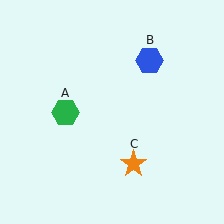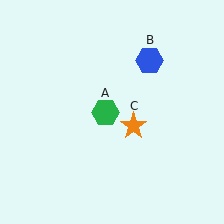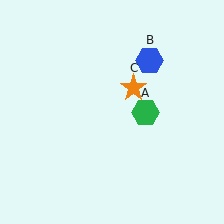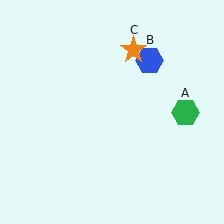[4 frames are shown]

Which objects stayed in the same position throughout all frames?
Blue hexagon (object B) remained stationary.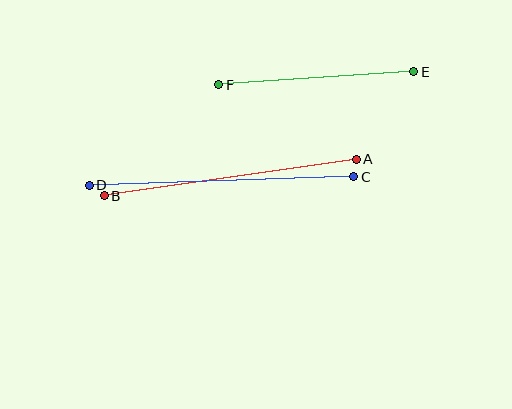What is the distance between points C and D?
The distance is approximately 265 pixels.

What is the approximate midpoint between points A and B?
The midpoint is at approximately (230, 177) pixels.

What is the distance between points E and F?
The distance is approximately 196 pixels.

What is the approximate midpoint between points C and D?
The midpoint is at approximately (221, 181) pixels.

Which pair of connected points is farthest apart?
Points C and D are farthest apart.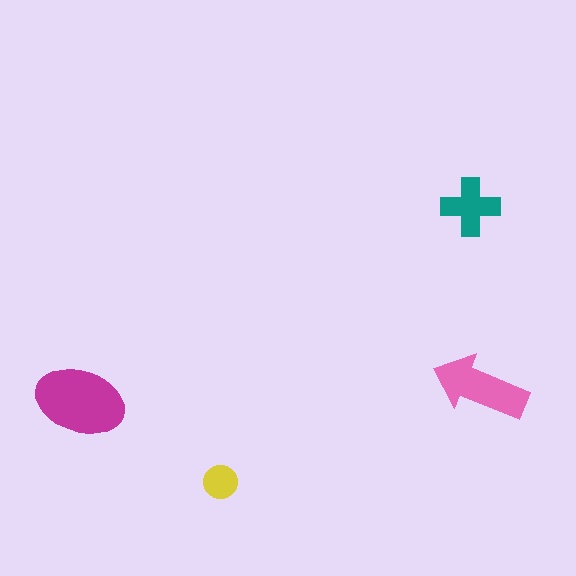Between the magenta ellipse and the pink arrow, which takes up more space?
The magenta ellipse.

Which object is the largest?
The magenta ellipse.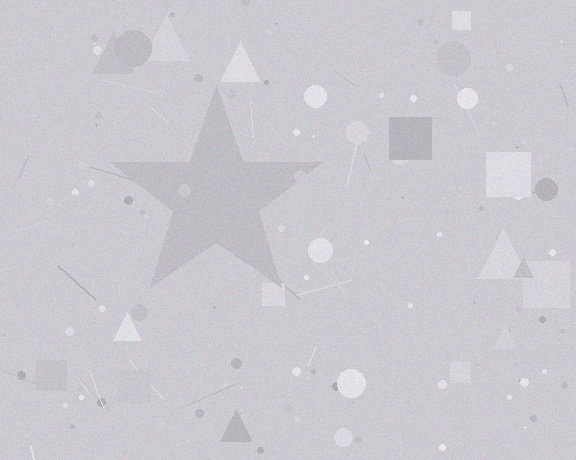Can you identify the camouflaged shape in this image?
The camouflaged shape is a star.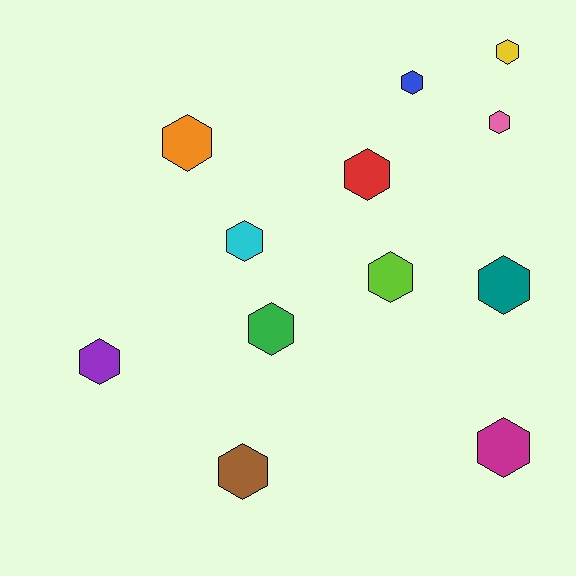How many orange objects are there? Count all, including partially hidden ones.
There is 1 orange object.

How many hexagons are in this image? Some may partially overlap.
There are 12 hexagons.